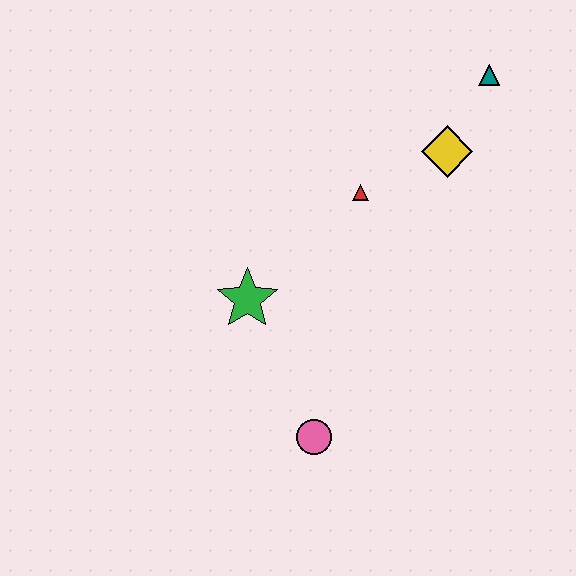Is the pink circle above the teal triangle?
No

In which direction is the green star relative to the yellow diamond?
The green star is to the left of the yellow diamond.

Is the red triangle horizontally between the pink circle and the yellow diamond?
Yes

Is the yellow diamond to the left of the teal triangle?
Yes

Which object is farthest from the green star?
The teal triangle is farthest from the green star.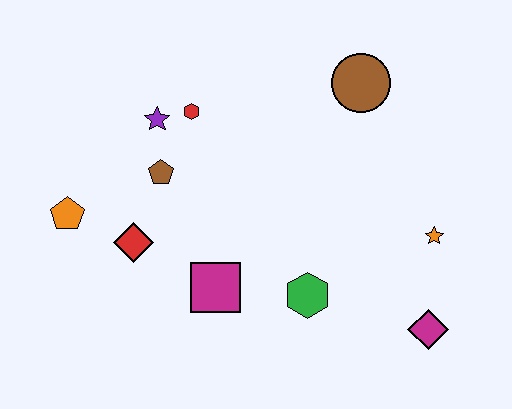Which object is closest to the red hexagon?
The purple star is closest to the red hexagon.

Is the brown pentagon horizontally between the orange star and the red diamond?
Yes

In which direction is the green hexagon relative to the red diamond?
The green hexagon is to the right of the red diamond.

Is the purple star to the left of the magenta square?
Yes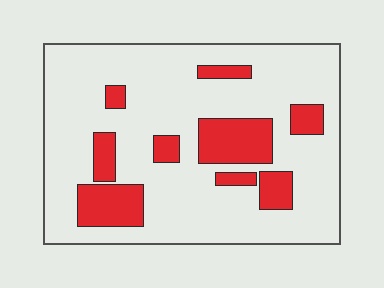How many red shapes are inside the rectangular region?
9.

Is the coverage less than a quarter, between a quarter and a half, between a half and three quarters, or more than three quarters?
Less than a quarter.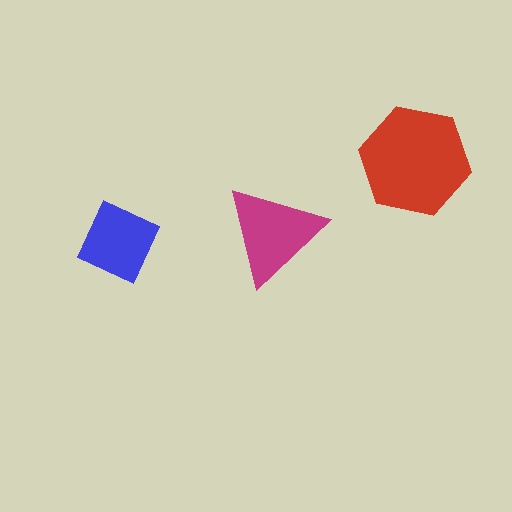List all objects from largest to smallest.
The red hexagon, the magenta triangle, the blue diamond.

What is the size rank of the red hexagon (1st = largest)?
1st.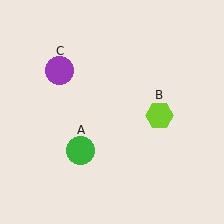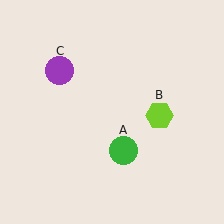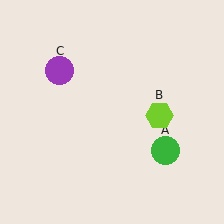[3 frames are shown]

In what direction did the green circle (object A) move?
The green circle (object A) moved right.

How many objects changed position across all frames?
1 object changed position: green circle (object A).